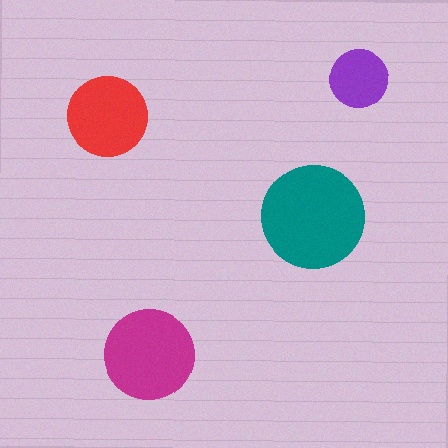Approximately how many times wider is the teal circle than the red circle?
About 1.5 times wider.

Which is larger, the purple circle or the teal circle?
The teal one.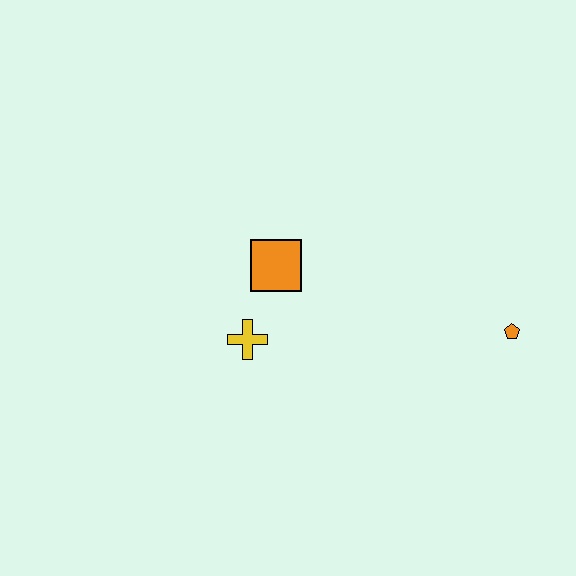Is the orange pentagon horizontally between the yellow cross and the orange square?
No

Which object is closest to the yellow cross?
The orange square is closest to the yellow cross.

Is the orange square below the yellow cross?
No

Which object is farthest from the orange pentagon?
The yellow cross is farthest from the orange pentagon.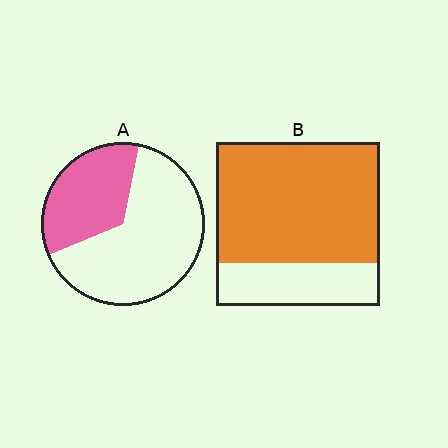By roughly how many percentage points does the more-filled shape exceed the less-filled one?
By roughly 40 percentage points (B over A).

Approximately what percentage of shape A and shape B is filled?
A is approximately 35% and B is approximately 75%.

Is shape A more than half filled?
No.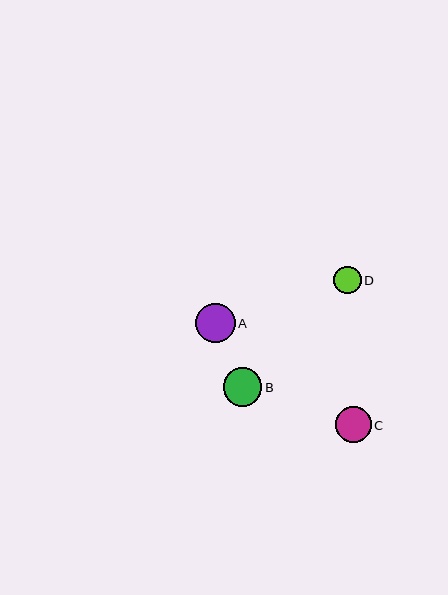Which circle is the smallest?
Circle D is the smallest with a size of approximately 28 pixels.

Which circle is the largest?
Circle A is the largest with a size of approximately 40 pixels.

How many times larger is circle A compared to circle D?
Circle A is approximately 1.4 times the size of circle D.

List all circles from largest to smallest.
From largest to smallest: A, B, C, D.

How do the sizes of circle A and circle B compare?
Circle A and circle B are approximately the same size.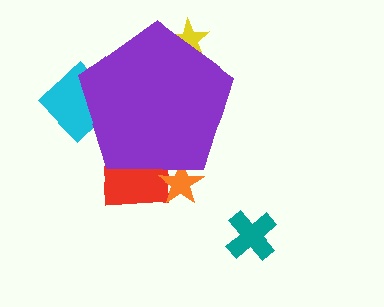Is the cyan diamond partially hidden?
Yes, the cyan diamond is partially hidden behind the purple pentagon.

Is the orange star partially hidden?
Yes, the orange star is partially hidden behind the purple pentagon.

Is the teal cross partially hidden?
No, the teal cross is fully visible.